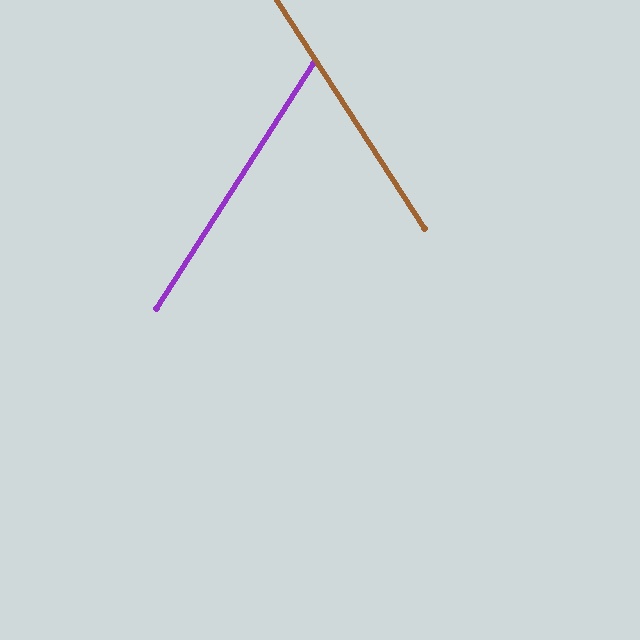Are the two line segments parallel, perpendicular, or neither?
Neither parallel nor perpendicular — they differ by about 65°.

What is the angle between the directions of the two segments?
Approximately 65 degrees.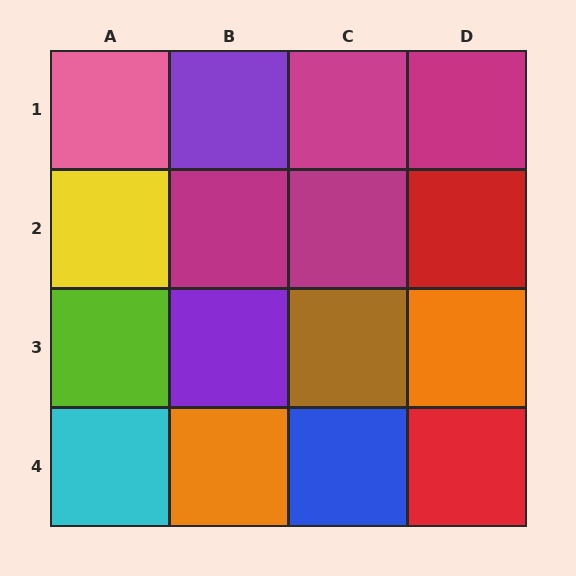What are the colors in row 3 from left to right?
Lime, purple, brown, orange.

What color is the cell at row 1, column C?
Magenta.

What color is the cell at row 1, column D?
Magenta.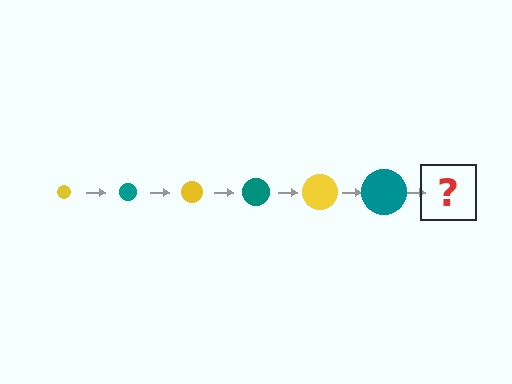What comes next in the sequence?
The next element should be a yellow circle, larger than the previous one.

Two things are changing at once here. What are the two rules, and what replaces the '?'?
The two rules are that the circle grows larger each step and the color cycles through yellow and teal. The '?' should be a yellow circle, larger than the previous one.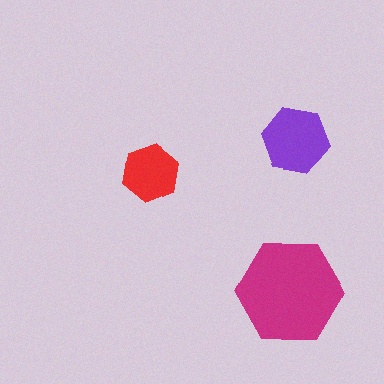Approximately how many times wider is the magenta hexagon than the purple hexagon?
About 1.5 times wider.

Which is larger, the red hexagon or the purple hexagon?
The purple one.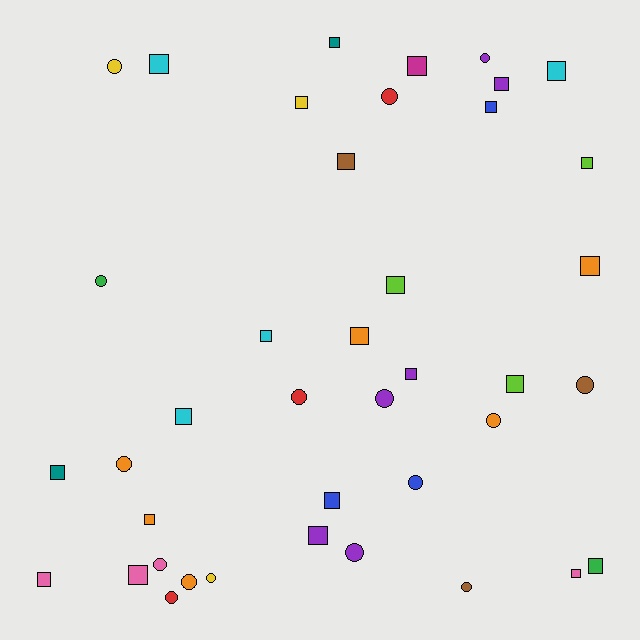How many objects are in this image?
There are 40 objects.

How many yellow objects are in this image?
There are 3 yellow objects.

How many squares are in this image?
There are 24 squares.